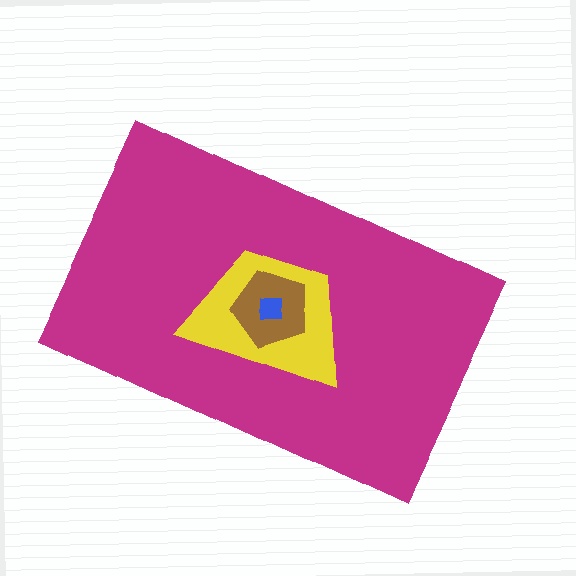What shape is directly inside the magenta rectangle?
The yellow trapezoid.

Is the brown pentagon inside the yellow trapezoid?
Yes.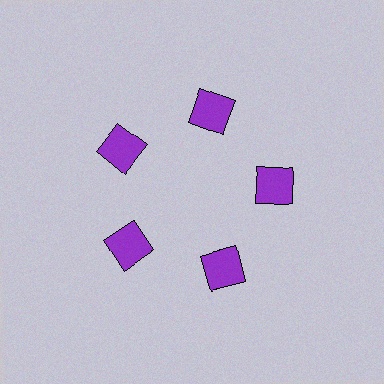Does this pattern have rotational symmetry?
Yes, this pattern has 5-fold rotational symmetry. It looks the same after rotating 72 degrees around the center.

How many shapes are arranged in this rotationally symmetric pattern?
There are 5 shapes, arranged in 5 groups of 1.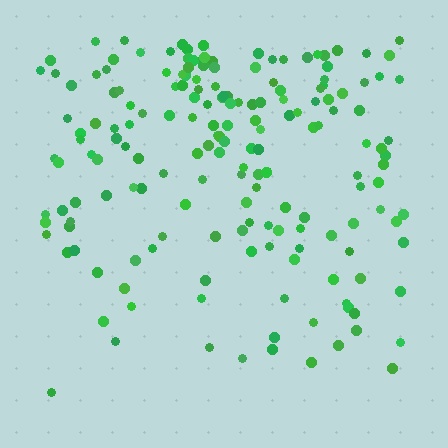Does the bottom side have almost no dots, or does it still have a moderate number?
Still a moderate number, just noticeably fewer than the top.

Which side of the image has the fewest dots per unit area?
The bottom.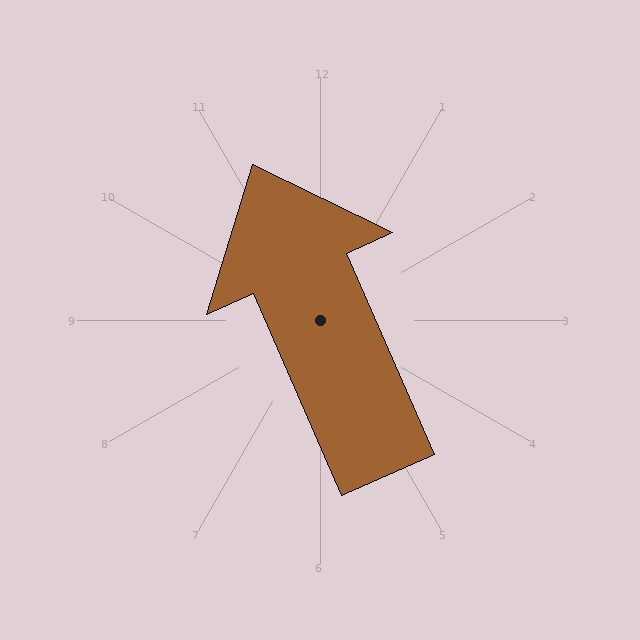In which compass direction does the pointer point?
Northwest.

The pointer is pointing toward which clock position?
Roughly 11 o'clock.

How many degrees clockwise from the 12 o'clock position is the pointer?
Approximately 336 degrees.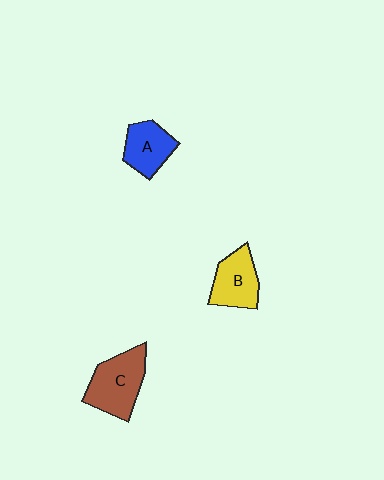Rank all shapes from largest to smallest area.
From largest to smallest: C (brown), B (yellow), A (blue).